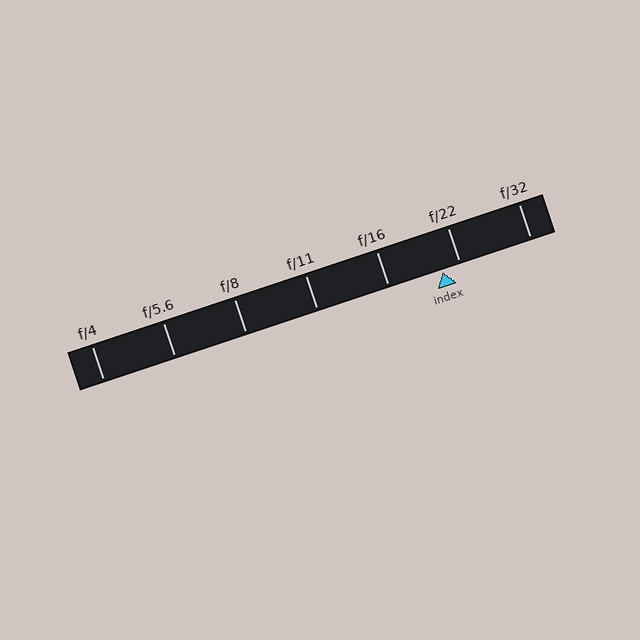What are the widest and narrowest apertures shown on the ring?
The widest aperture shown is f/4 and the narrowest is f/32.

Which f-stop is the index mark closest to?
The index mark is closest to f/22.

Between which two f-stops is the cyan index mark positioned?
The index mark is between f/16 and f/22.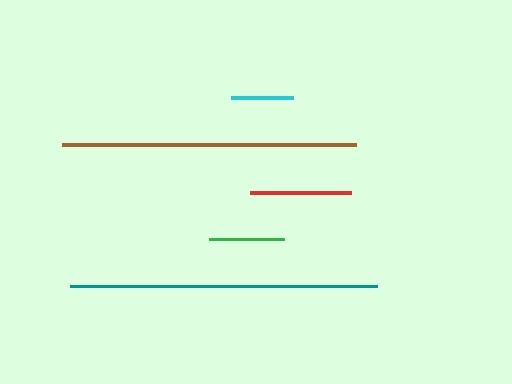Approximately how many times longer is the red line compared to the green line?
The red line is approximately 1.3 times the length of the green line.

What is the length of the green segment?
The green segment is approximately 75 pixels long.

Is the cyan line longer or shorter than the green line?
The green line is longer than the cyan line.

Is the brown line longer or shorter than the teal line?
The teal line is longer than the brown line.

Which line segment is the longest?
The teal line is the longest at approximately 307 pixels.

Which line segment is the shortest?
The cyan line is the shortest at approximately 62 pixels.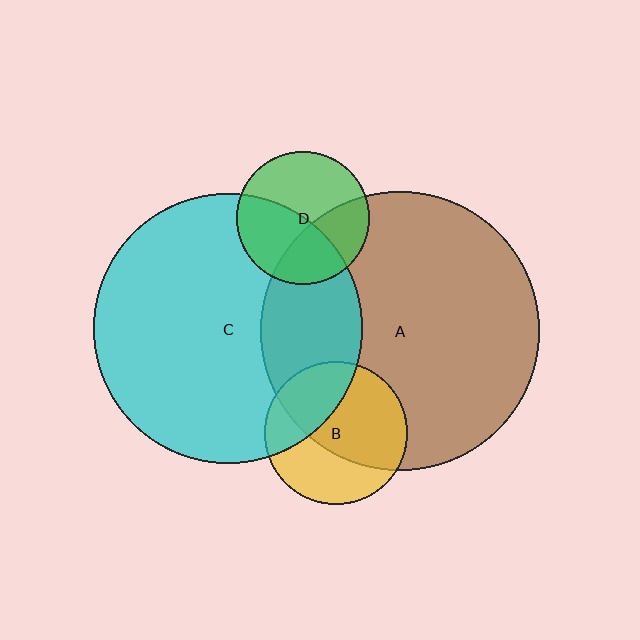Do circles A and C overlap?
Yes.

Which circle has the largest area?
Circle A (brown).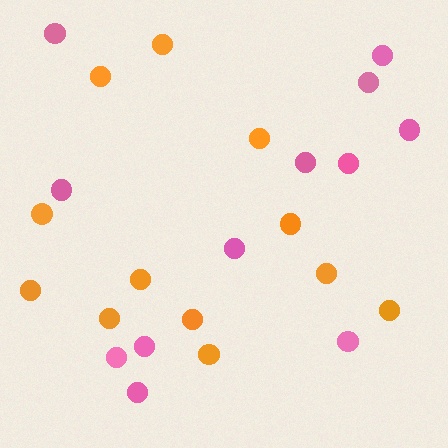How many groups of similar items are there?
There are 2 groups: one group of orange circles (12) and one group of pink circles (12).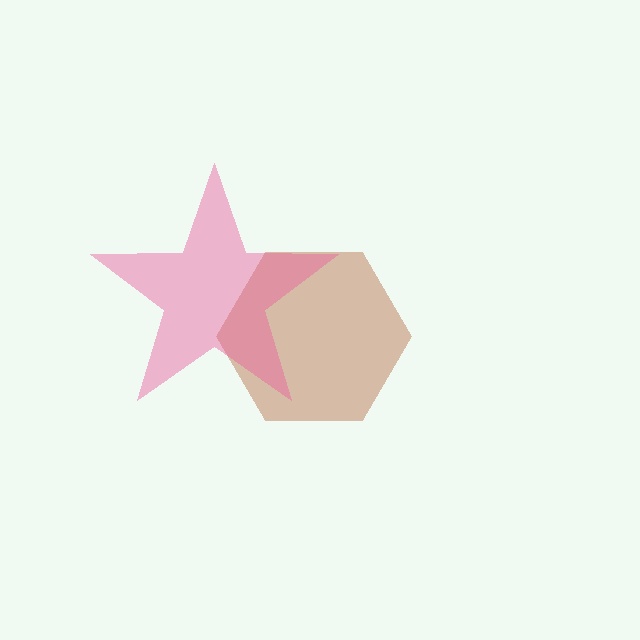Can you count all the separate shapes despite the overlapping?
Yes, there are 2 separate shapes.